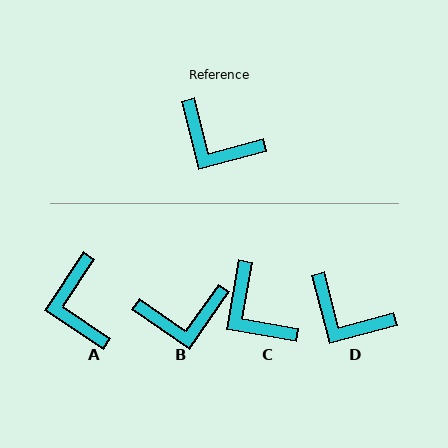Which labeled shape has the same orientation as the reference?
D.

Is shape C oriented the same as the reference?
No, it is off by about 24 degrees.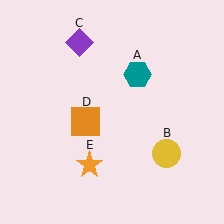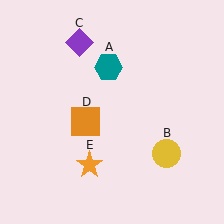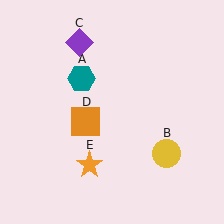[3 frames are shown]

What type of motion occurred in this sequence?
The teal hexagon (object A) rotated counterclockwise around the center of the scene.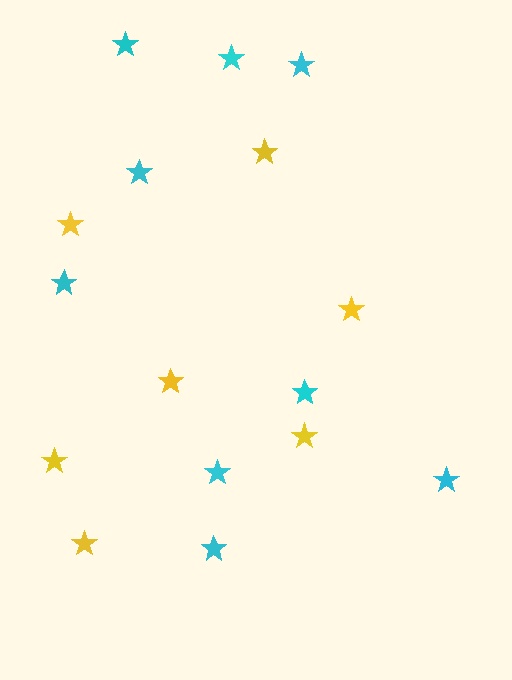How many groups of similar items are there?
There are 2 groups: one group of yellow stars (7) and one group of cyan stars (9).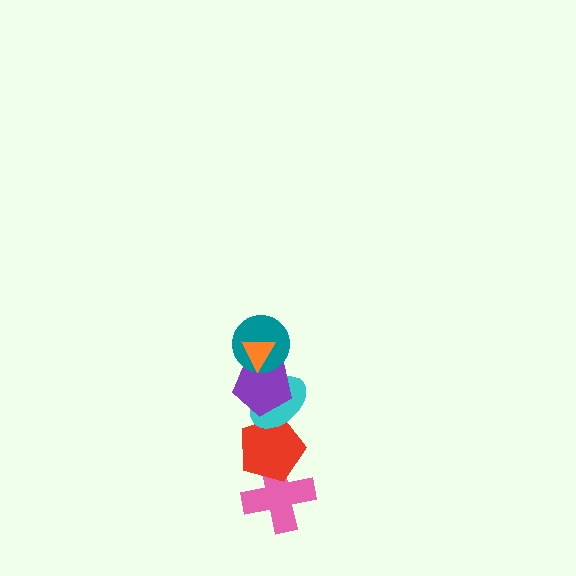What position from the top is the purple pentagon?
The purple pentagon is 3rd from the top.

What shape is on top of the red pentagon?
The cyan ellipse is on top of the red pentagon.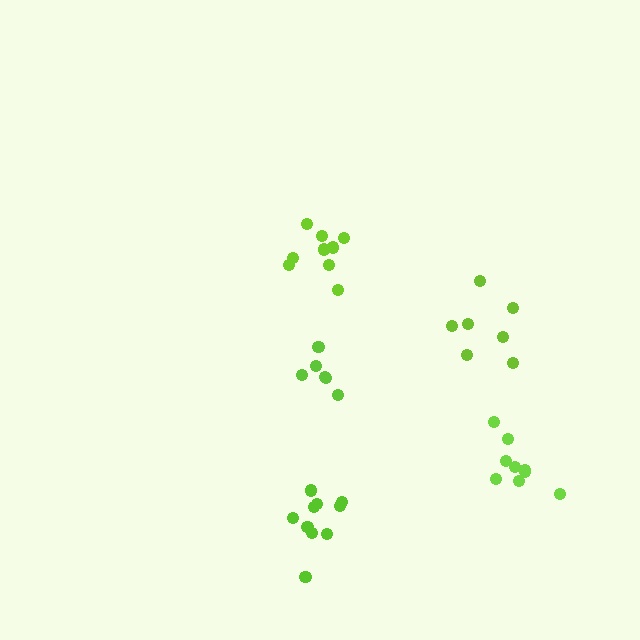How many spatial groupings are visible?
There are 5 spatial groupings.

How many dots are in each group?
Group 1: 6 dots, Group 2: 10 dots, Group 3: 9 dots, Group 4: 7 dots, Group 5: 9 dots (41 total).